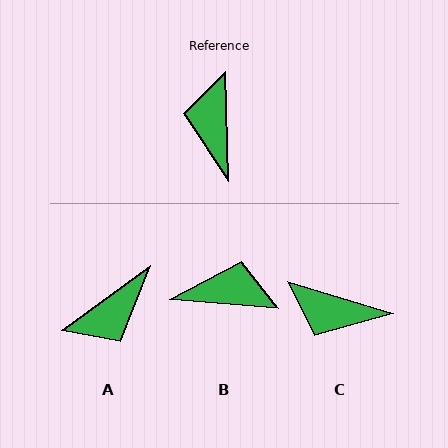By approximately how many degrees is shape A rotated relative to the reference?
Approximately 125 degrees counter-clockwise.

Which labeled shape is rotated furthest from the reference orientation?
A, about 125 degrees away.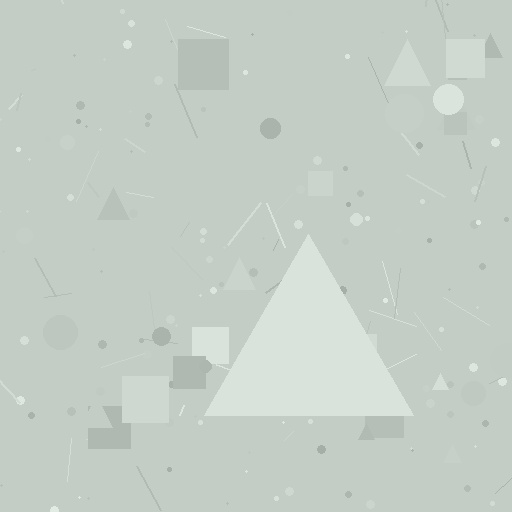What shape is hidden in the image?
A triangle is hidden in the image.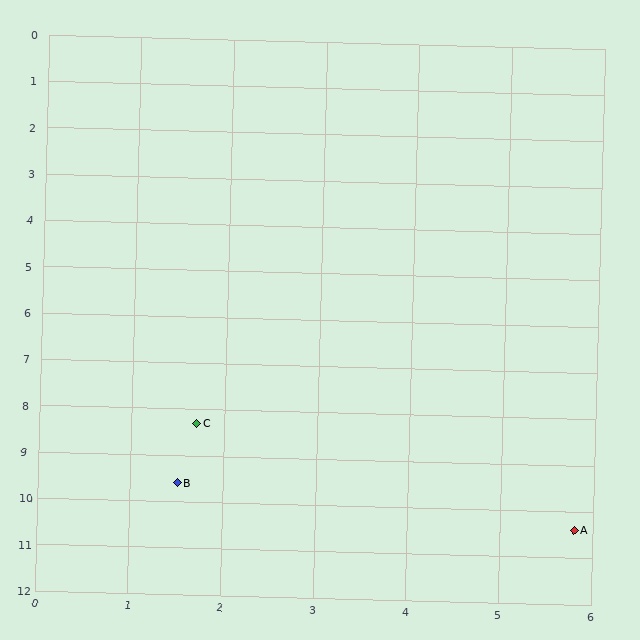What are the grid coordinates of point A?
Point A is at approximately (5.8, 10.4).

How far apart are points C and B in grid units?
Points C and B are about 1.3 grid units apart.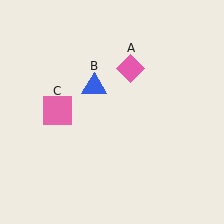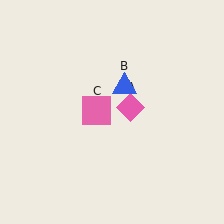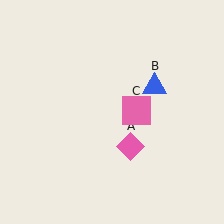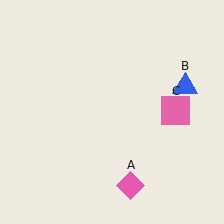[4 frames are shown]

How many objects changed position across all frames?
3 objects changed position: pink diamond (object A), blue triangle (object B), pink square (object C).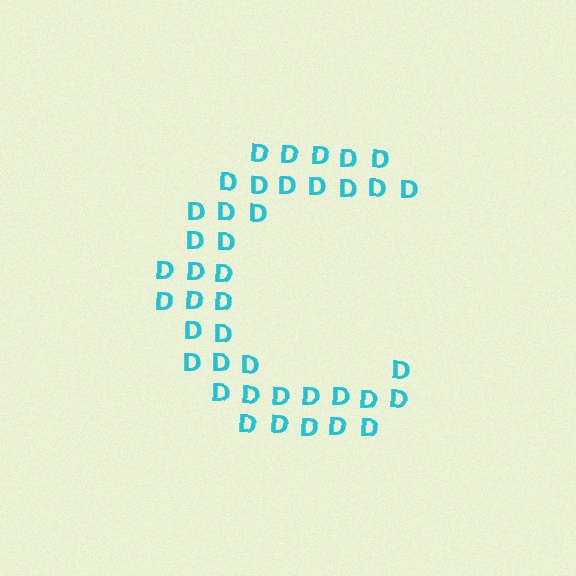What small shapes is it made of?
It is made of small letter D's.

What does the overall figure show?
The overall figure shows the letter C.